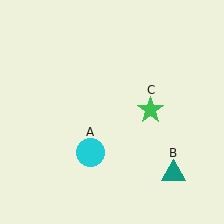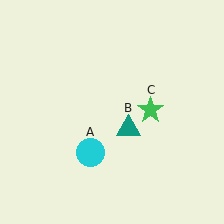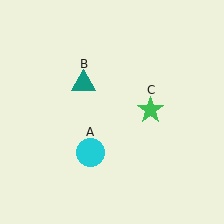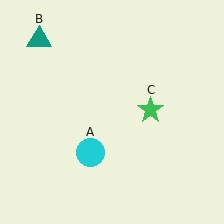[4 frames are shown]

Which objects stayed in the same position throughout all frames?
Cyan circle (object A) and green star (object C) remained stationary.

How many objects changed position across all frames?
1 object changed position: teal triangle (object B).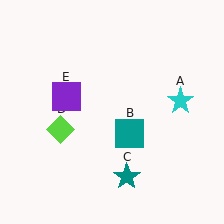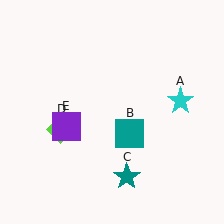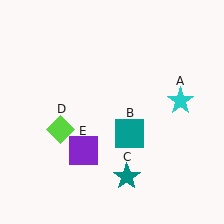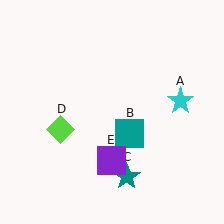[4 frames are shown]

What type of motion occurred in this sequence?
The purple square (object E) rotated counterclockwise around the center of the scene.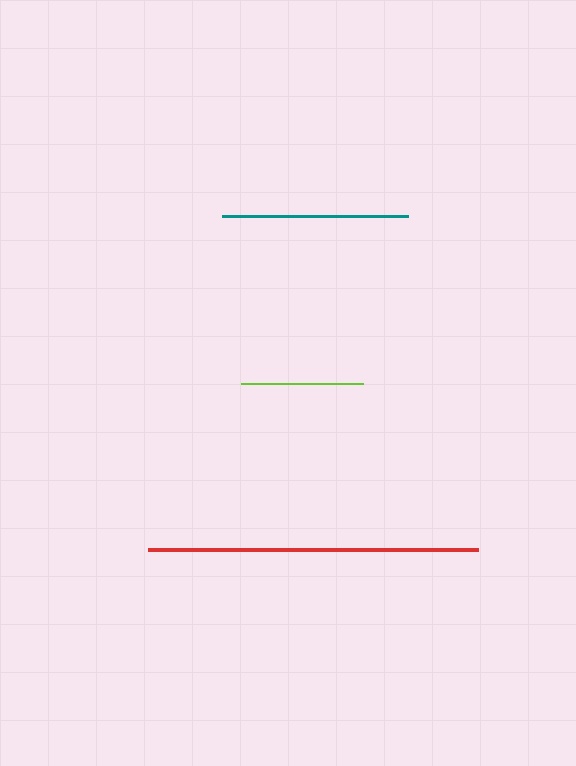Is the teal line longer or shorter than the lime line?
The teal line is longer than the lime line.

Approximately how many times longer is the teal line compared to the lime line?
The teal line is approximately 1.5 times the length of the lime line.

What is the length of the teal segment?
The teal segment is approximately 187 pixels long.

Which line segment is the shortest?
The lime line is the shortest at approximately 122 pixels.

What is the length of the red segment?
The red segment is approximately 331 pixels long.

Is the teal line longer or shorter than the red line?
The red line is longer than the teal line.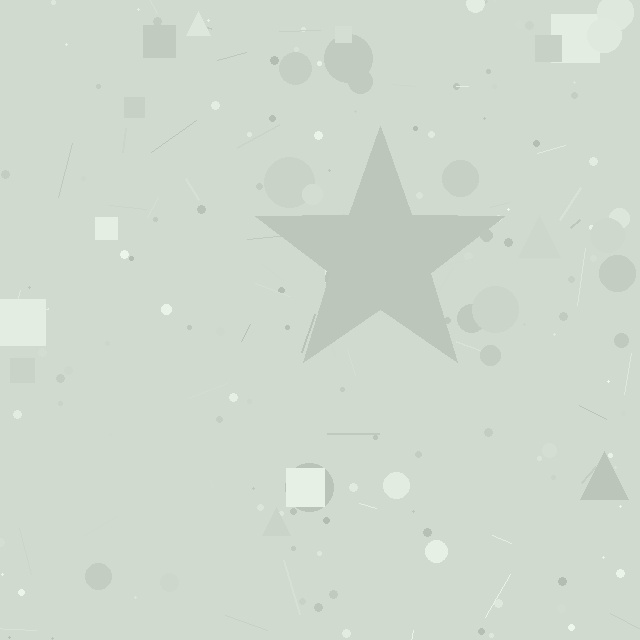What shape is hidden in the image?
A star is hidden in the image.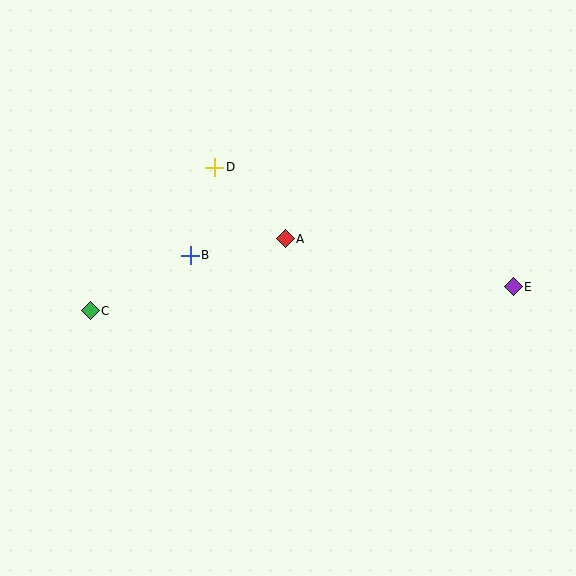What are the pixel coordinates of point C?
Point C is at (90, 311).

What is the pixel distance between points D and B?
The distance between D and B is 91 pixels.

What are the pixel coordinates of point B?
Point B is at (190, 255).